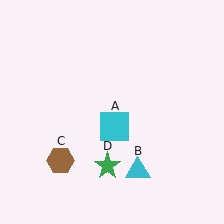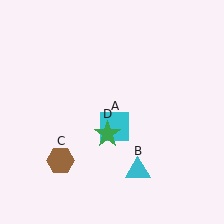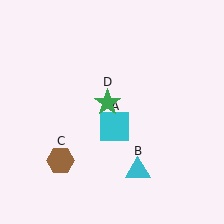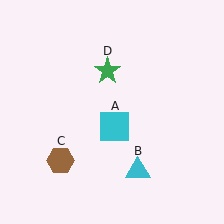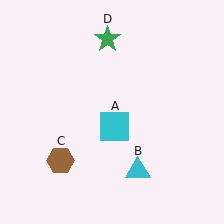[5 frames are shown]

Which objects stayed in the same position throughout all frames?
Cyan square (object A) and cyan triangle (object B) and brown hexagon (object C) remained stationary.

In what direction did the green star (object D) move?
The green star (object D) moved up.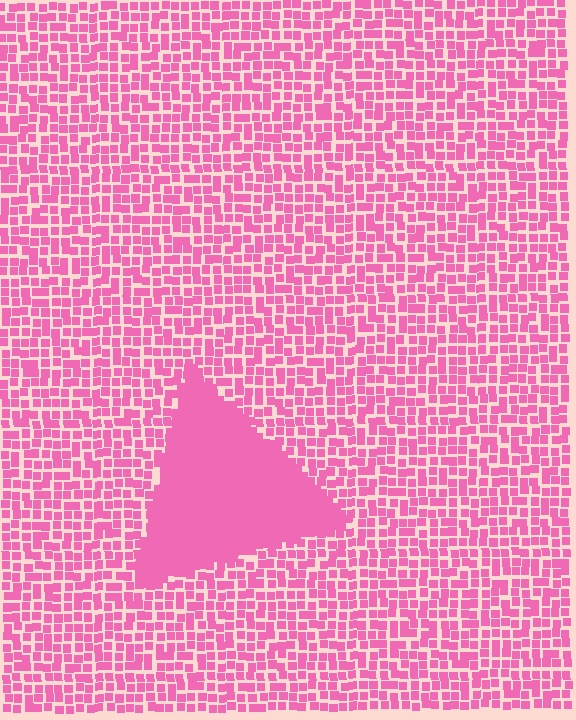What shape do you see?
I see a triangle.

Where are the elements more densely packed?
The elements are more densely packed inside the triangle boundary.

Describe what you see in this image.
The image contains small pink elements arranged at two different densities. A triangle-shaped region is visible where the elements are more densely packed than the surrounding area.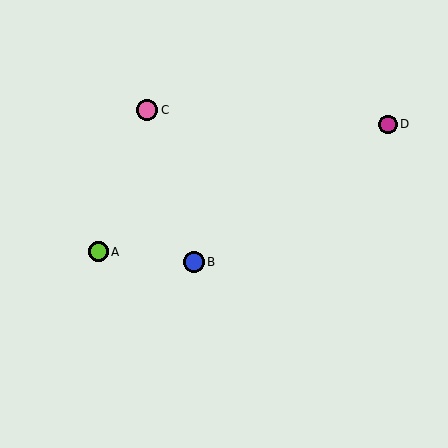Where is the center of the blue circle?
The center of the blue circle is at (194, 262).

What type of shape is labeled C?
Shape C is a pink circle.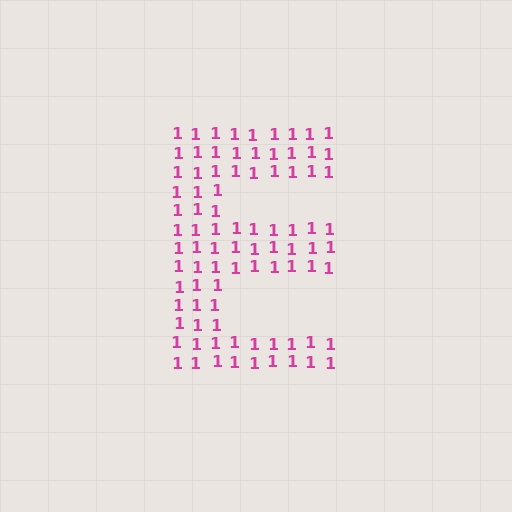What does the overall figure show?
The overall figure shows the letter E.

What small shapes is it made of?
It is made of small digit 1's.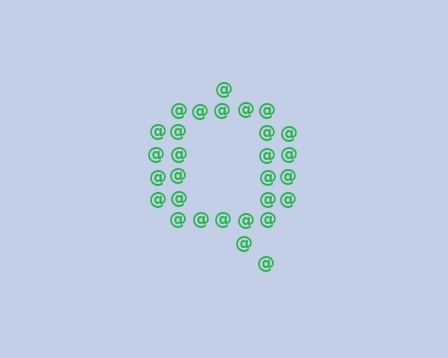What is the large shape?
The large shape is the letter Q.